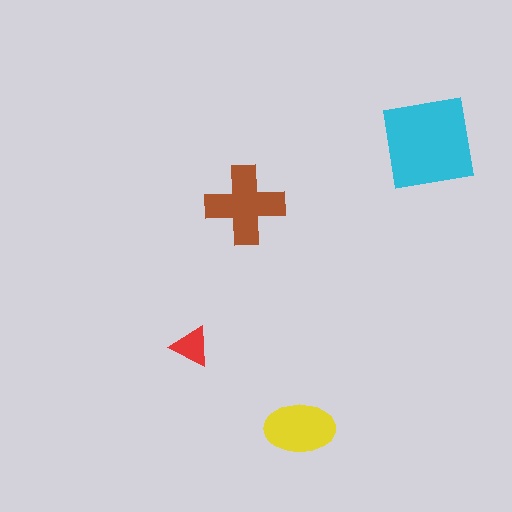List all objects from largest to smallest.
The cyan square, the brown cross, the yellow ellipse, the red triangle.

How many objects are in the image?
There are 4 objects in the image.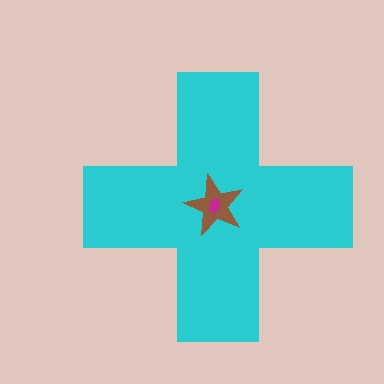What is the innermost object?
The magenta ellipse.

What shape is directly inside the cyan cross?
The brown star.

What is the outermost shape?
The cyan cross.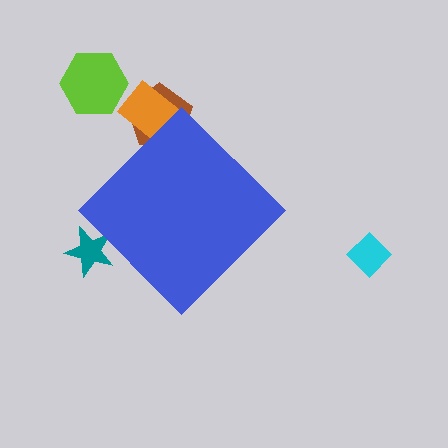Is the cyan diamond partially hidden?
No, the cyan diamond is fully visible.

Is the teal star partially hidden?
Yes, the teal star is partially hidden behind the blue diamond.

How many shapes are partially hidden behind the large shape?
3 shapes are partially hidden.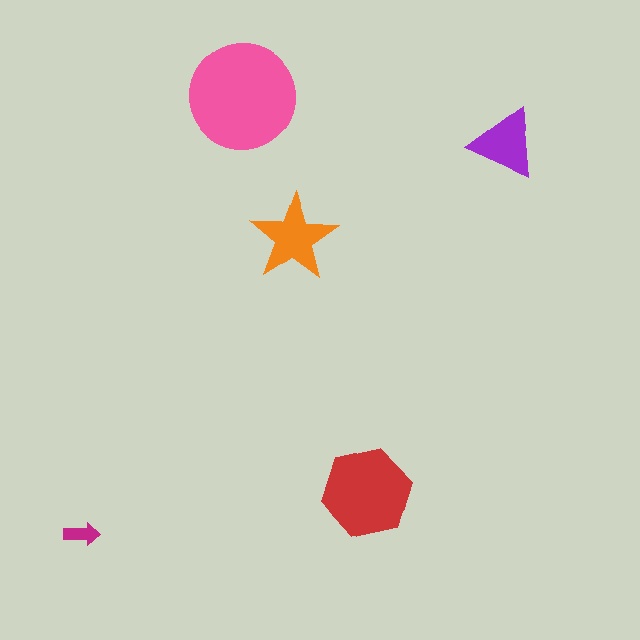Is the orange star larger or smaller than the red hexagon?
Smaller.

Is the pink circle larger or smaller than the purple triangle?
Larger.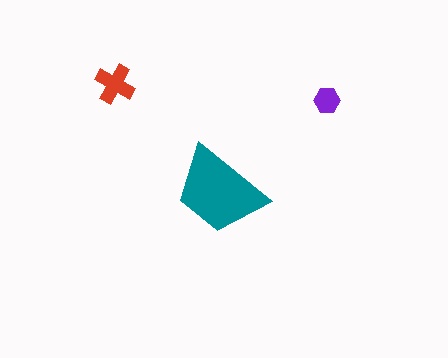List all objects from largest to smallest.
The teal trapezoid, the red cross, the purple hexagon.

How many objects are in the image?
There are 3 objects in the image.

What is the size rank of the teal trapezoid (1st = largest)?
1st.